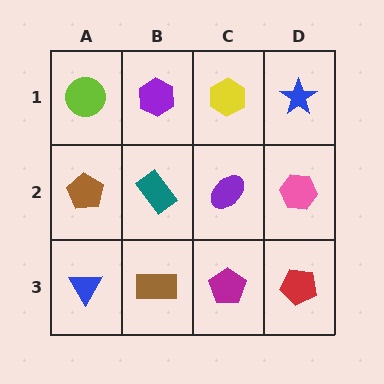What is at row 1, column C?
A yellow hexagon.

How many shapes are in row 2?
4 shapes.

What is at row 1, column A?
A lime circle.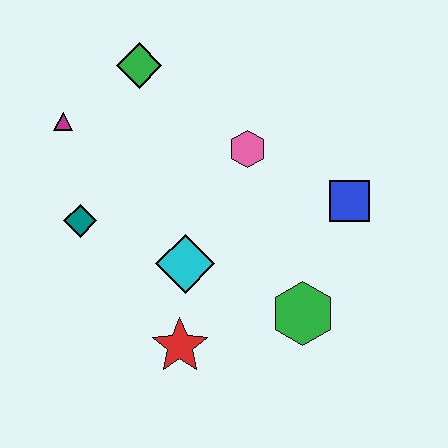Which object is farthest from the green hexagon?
The magenta triangle is farthest from the green hexagon.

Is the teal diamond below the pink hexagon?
Yes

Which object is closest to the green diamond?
The magenta triangle is closest to the green diamond.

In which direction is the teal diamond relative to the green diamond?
The teal diamond is below the green diamond.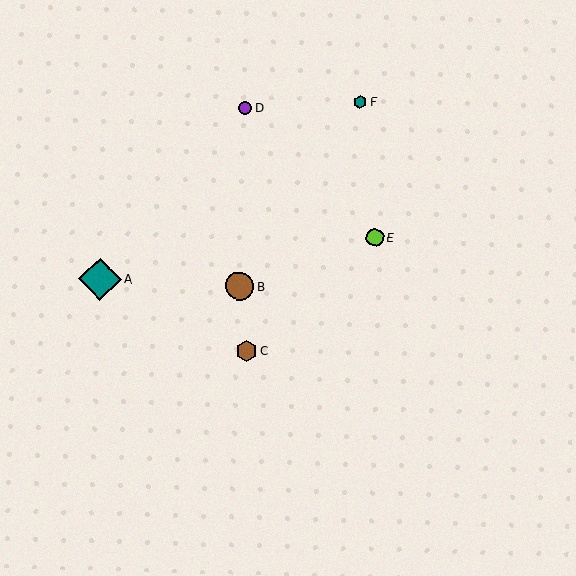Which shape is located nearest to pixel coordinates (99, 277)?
The teal diamond (labeled A) at (100, 279) is nearest to that location.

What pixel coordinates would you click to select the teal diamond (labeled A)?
Click at (100, 279) to select the teal diamond A.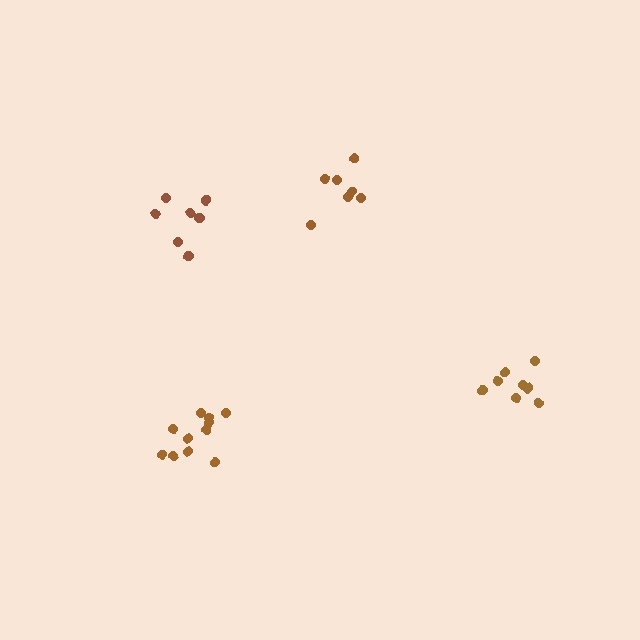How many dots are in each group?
Group 1: 7 dots, Group 2: 8 dots, Group 3: 7 dots, Group 4: 11 dots (33 total).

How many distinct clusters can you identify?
There are 4 distinct clusters.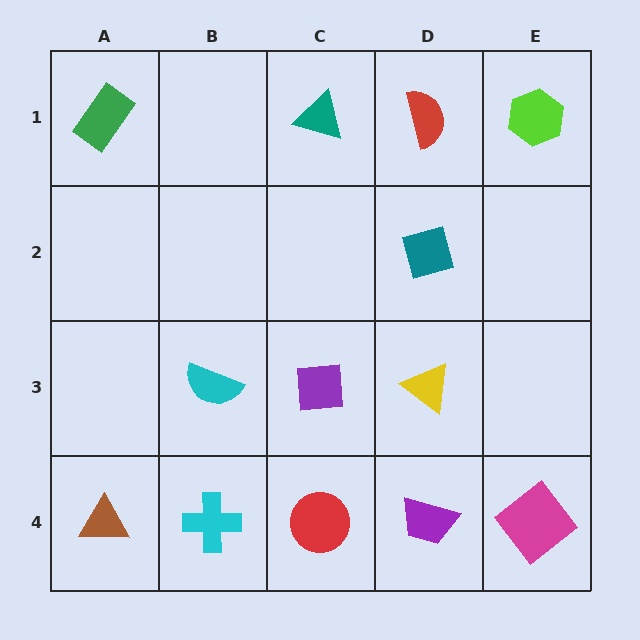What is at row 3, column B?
A cyan semicircle.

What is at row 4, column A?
A brown triangle.